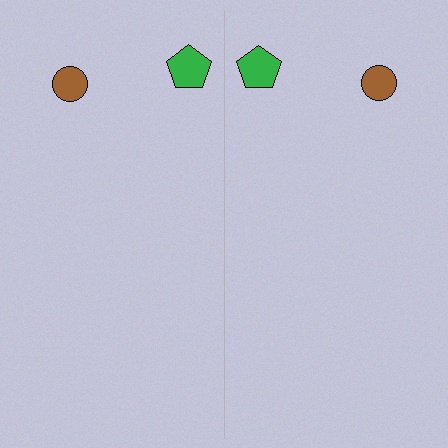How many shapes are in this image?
There are 4 shapes in this image.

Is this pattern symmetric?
Yes, this pattern has bilateral (reflection) symmetry.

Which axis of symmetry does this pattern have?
The pattern has a vertical axis of symmetry running through the center of the image.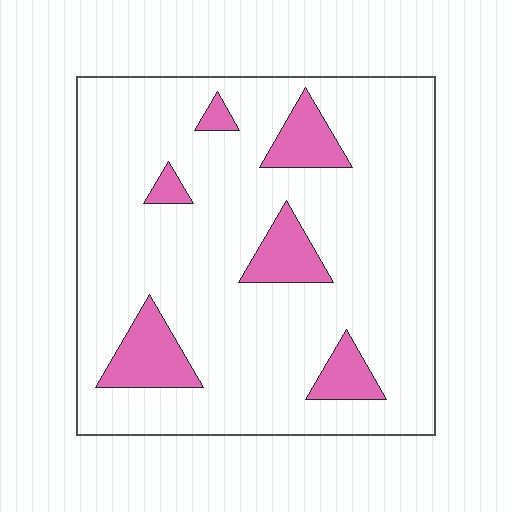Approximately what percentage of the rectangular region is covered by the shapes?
Approximately 15%.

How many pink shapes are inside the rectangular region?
6.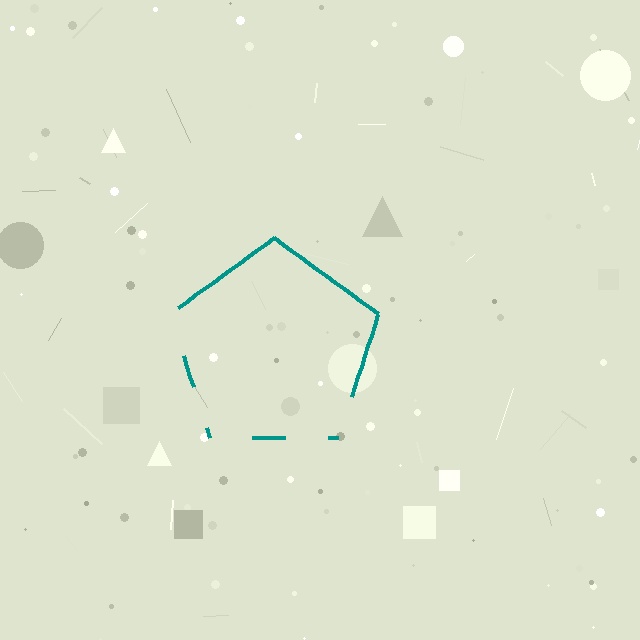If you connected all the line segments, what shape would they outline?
They would outline a pentagon.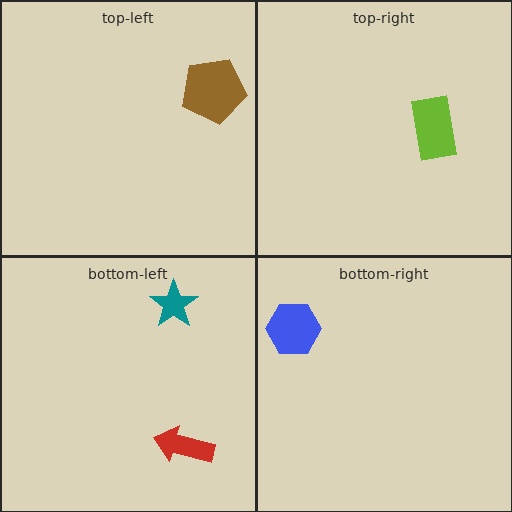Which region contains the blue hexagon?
The bottom-right region.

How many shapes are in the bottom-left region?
2.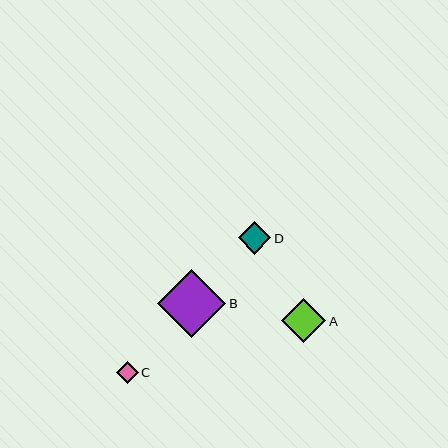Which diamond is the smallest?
Diamond C is the smallest with a size of approximately 22 pixels.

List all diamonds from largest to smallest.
From largest to smallest: B, A, D, C.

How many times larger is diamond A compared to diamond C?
Diamond A is approximately 2.0 times the size of diamond C.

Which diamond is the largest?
Diamond B is the largest with a size of approximately 68 pixels.